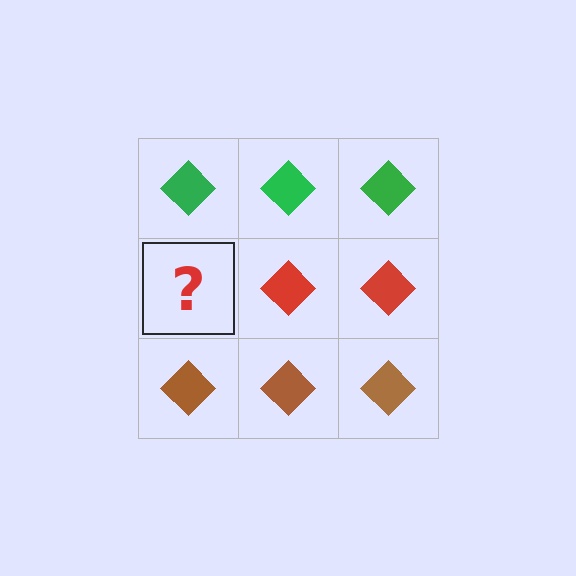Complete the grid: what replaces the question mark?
The question mark should be replaced with a red diamond.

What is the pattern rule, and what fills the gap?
The rule is that each row has a consistent color. The gap should be filled with a red diamond.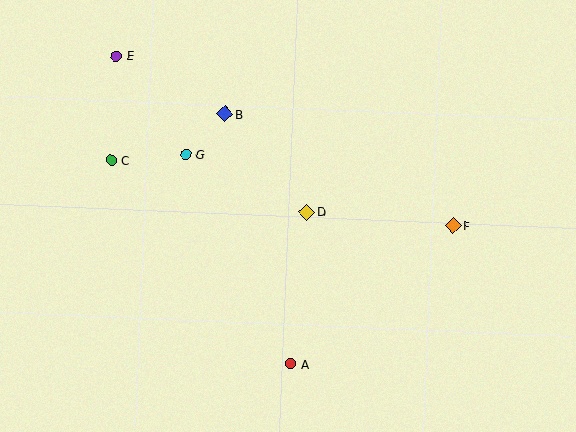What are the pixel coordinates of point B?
Point B is at (225, 114).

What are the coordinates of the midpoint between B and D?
The midpoint between B and D is at (266, 163).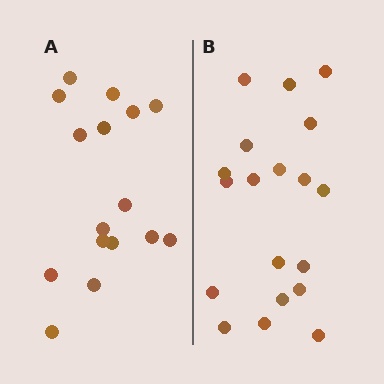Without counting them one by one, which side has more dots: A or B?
Region B (the right region) has more dots.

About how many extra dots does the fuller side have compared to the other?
Region B has just a few more — roughly 2 or 3 more dots than region A.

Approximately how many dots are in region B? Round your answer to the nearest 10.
About 20 dots. (The exact count is 19, which rounds to 20.)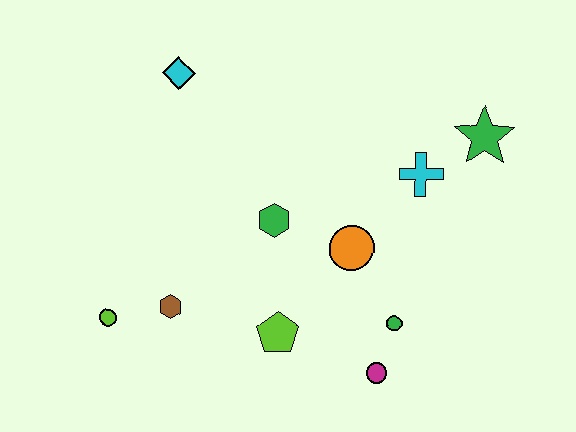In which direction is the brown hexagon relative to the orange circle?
The brown hexagon is to the left of the orange circle.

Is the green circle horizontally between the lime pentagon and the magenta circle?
No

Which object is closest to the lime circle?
The brown hexagon is closest to the lime circle.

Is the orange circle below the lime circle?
No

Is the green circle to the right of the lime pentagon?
Yes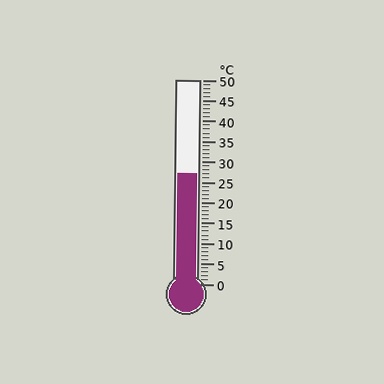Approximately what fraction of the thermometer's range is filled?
The thermometer is filled to approximately 55% of its range.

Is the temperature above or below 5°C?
The temperature is above 5°C.